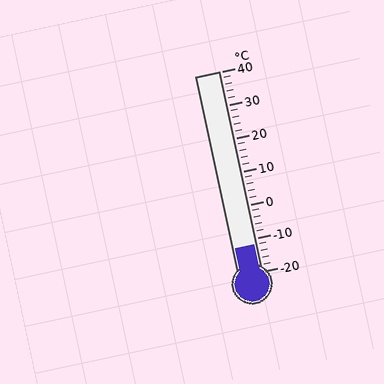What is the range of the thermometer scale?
The thermometer scale ranges from -20°C to 40°C.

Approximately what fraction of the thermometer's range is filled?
The thermometer is filled to approximately 15% of its range.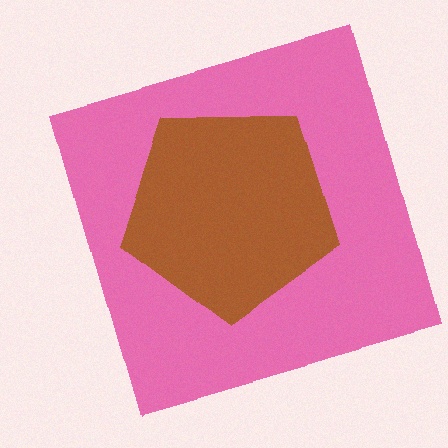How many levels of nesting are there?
2.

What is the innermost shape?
The brown pentagon.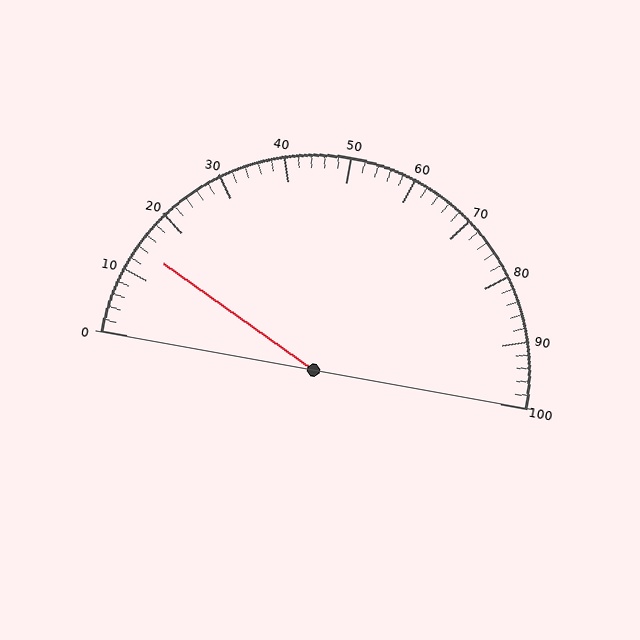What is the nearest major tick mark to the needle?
The nearest major tick mark is 10.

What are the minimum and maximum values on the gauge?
The gauge ranges from 0 to 100.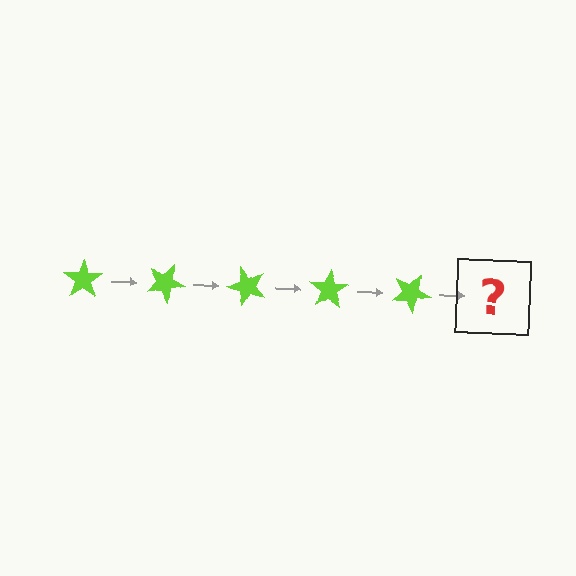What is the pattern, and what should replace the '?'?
The pattern is that the star rotates 25 degrees each step. The '?' should be a lime star rotated 125 degrees.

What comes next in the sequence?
The next element should be a lime star rotated 125 degrees.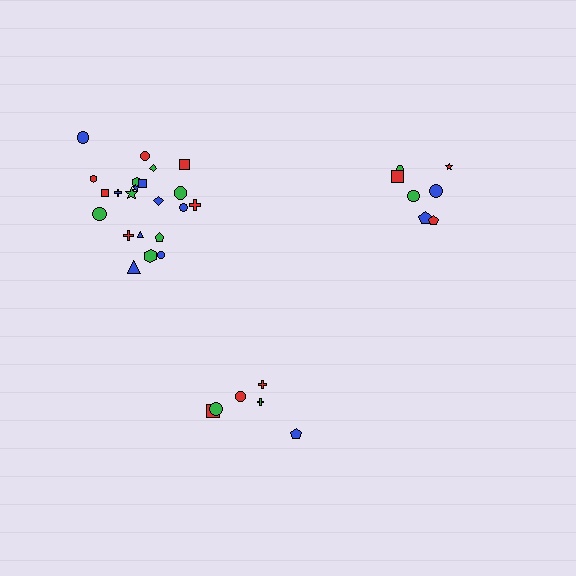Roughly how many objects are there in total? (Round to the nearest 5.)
Roughly 35 objects in total.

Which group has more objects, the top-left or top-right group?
The top-left group.